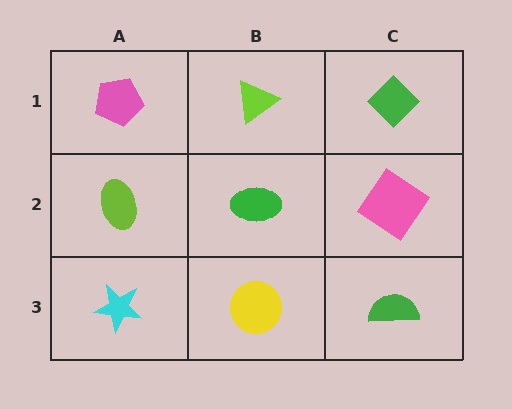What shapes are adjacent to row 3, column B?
A green ellipse (row 2, column B), a cyan star (row 3, column A), a green semicircle (row 3, column C).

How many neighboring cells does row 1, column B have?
3.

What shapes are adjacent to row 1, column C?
A pink diamond (row 2, column C), a lime triangle (row 1, column B).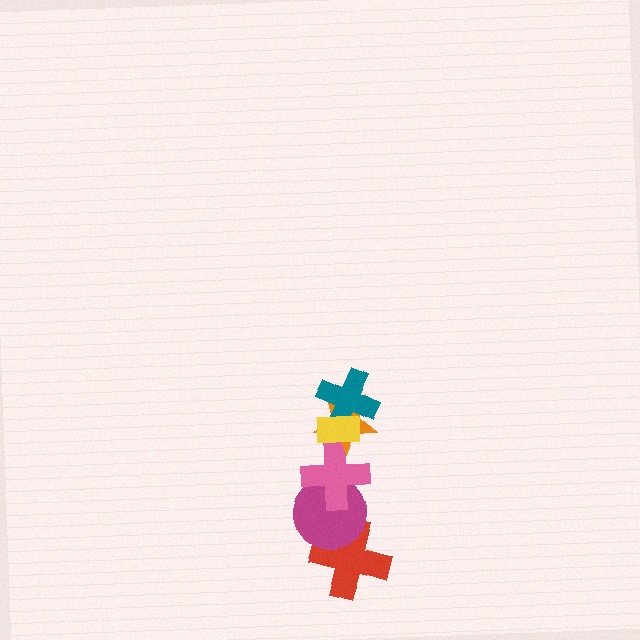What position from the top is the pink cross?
The pink cross is 4th from the top.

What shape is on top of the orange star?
The teal cross is on top of the orange star.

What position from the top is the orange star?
The orange star is 3rd from the top.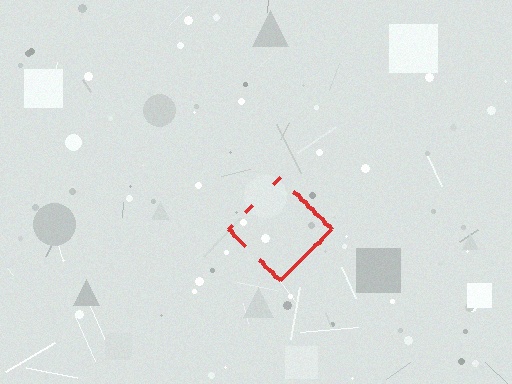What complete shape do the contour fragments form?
The contour fragments form a diamond.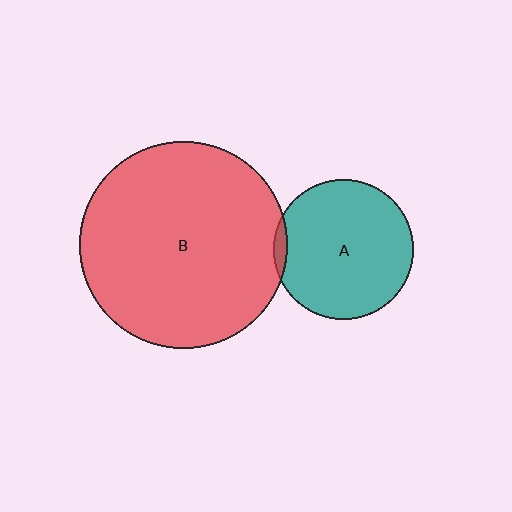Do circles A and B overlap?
Yes.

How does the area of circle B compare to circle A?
Approximately 2.2 times.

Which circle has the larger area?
Circle B (red).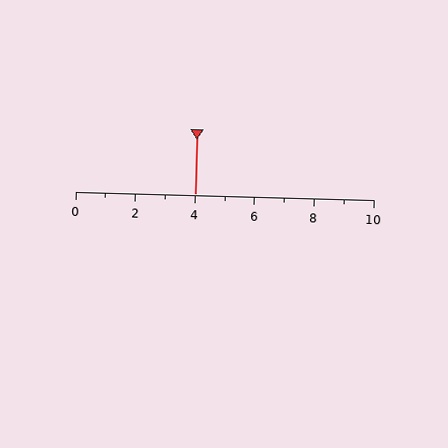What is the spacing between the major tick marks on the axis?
The major ticks are spaced 2 apart.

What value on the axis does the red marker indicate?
The marker indicates approximately 4.